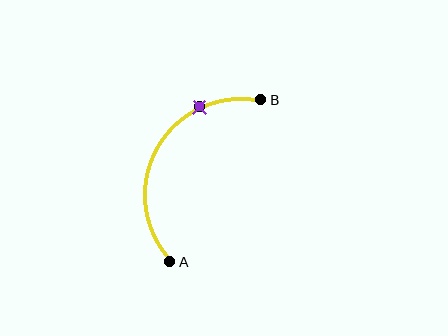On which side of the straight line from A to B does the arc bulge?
The arc bulges to the left of the straight line connecting A and B.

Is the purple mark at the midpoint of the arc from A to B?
No. The purple mark lies on the arc but is closer to endpoint B. The arc midpoint would be at the point on the curve equidistant along the arc from both A and B.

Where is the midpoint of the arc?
The arc midpoint is the point on the curve farthest from the straight line joining A and B. It sits to the left of that line.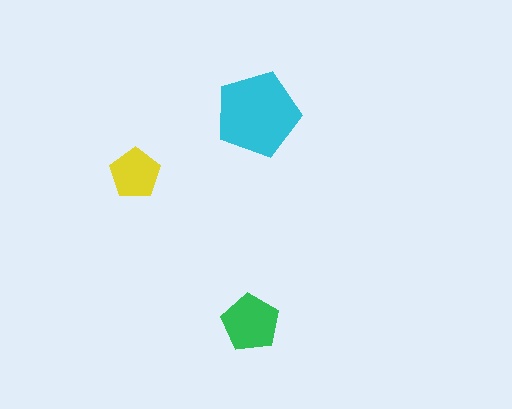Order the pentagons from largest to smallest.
the cyan one, the green one, the yellow one.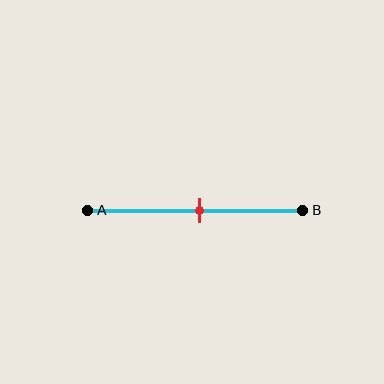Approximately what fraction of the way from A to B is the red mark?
The red mark is approximately 50% of the way from A to B.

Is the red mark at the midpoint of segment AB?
Yes, the mark is approximately at the midpoint.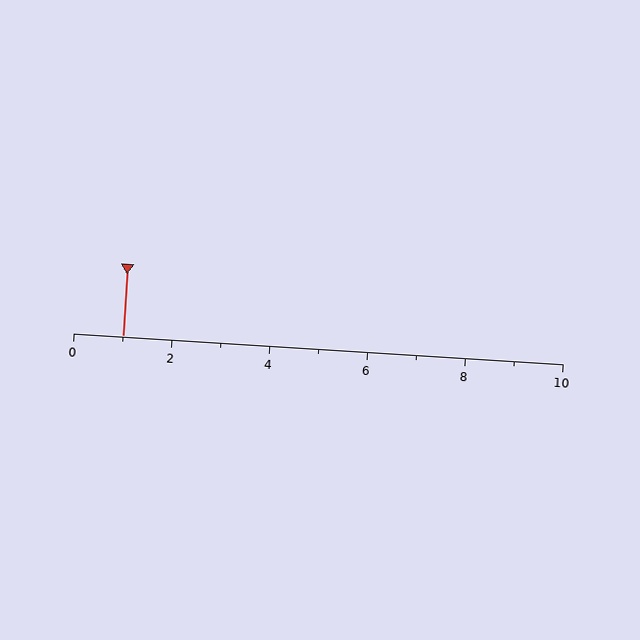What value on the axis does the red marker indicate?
The marker indicates approximately 1.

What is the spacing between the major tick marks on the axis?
The major ticks are spaced 2 apart.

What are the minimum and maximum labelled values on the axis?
The axis runs from 0 to 10.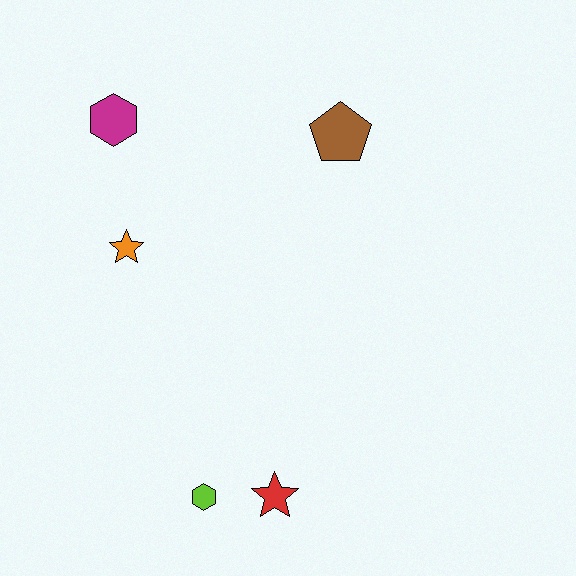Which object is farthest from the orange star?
The red star is farthest from the orange star.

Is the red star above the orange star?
No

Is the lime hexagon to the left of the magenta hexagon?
No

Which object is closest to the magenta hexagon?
The orange star is closest to the magenta hexagon.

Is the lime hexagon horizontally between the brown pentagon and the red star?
No